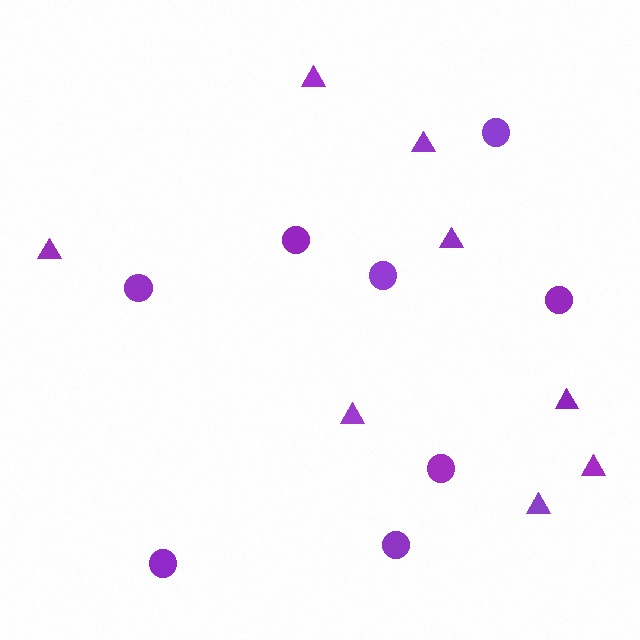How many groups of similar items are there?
There are 2 groups: one group of triangles (8) and one group of circles (8).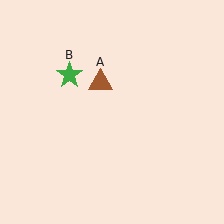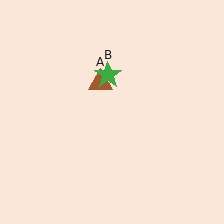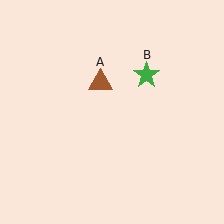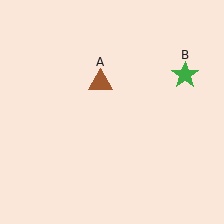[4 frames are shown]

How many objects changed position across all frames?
1 object changed position: green star (object B).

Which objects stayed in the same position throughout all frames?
Brown triangle (object A) remained stationary.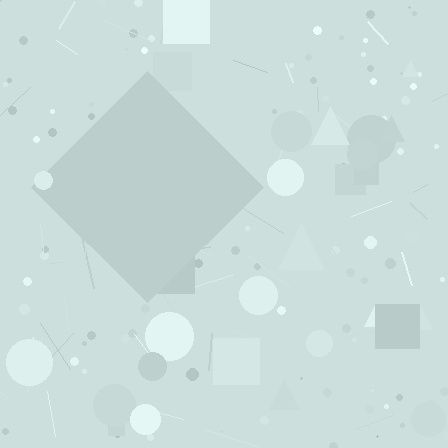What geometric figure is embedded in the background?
A diamond is embedded in the background.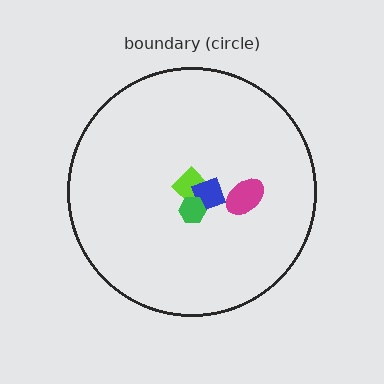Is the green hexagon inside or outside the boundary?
Inside.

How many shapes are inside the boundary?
4 inside, 0 outside.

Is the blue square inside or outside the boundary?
Inside.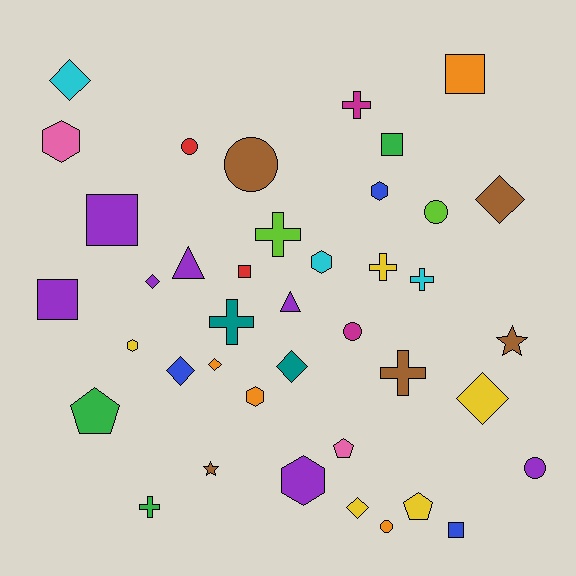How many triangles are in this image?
There are 2 triangles.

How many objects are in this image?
There are 40 objects.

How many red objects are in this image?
There are 2 red objects.